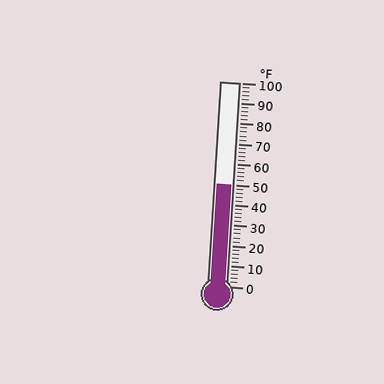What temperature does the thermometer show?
The thermometer shows approximately 50°F.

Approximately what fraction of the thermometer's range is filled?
The thermometer is filled to approximately 50% of its range.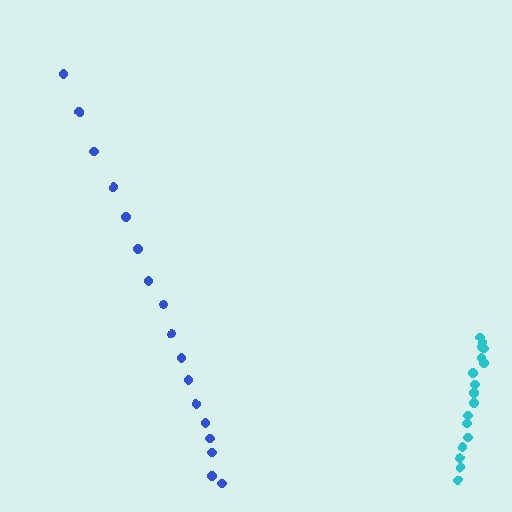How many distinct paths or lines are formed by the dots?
There are 2 distinct paths.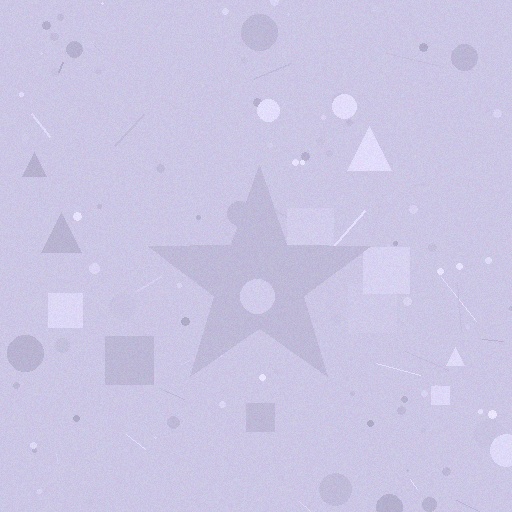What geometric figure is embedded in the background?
A star is embedded in the background.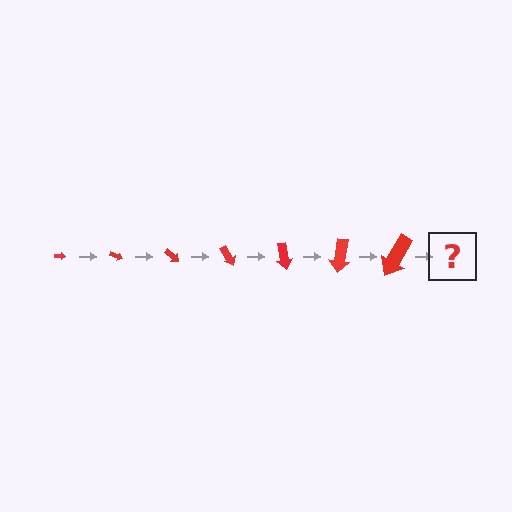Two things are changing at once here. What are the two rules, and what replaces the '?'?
The two rules are that the arrow grows larger each step and it rotates 20 degrees each step. The '?' should be an arrow, larger than the previous one and rotated 140 degrees from the start.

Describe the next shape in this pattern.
It should be an arrow, larger than the previous one and rotated 140 degrees from the start.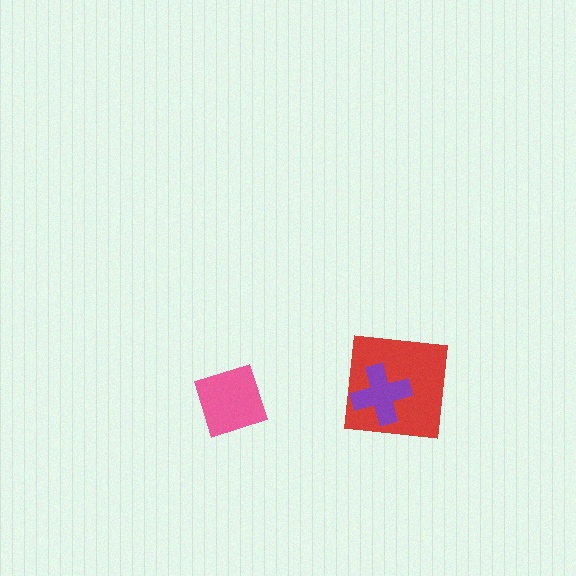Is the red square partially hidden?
Yes, it is partially covered by another shape.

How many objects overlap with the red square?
1 object overlaps with the red square.